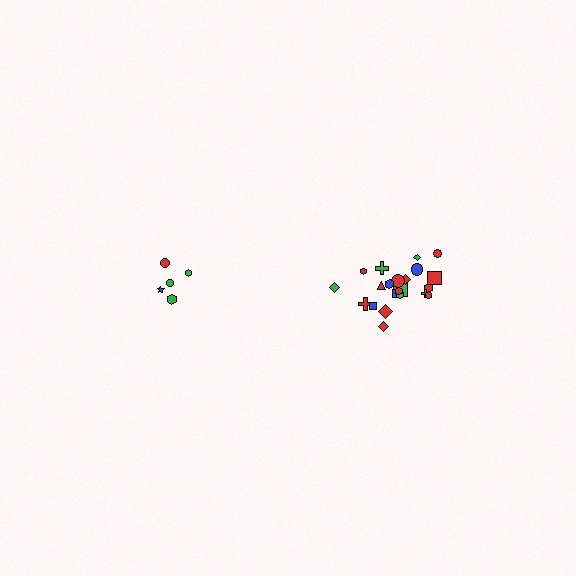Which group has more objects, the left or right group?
The right group.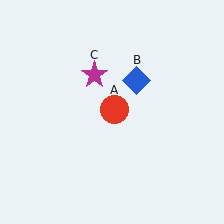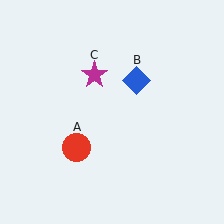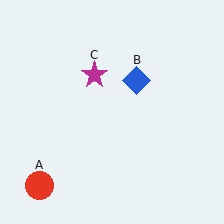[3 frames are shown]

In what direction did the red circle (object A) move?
The red circle (object A) moved down and to the left.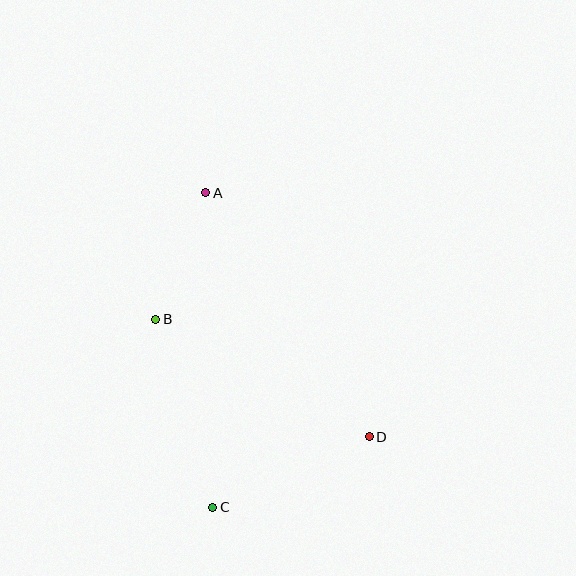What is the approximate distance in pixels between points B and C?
The distance between B and C is approximately 196 pixels.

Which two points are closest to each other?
Points A and B are closest to each other.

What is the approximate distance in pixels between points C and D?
The distance between C and D is approximately 172 pixels.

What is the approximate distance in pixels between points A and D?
The distance between A and D is approximately 294 pixels.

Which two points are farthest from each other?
Points A and C are farthest from each other.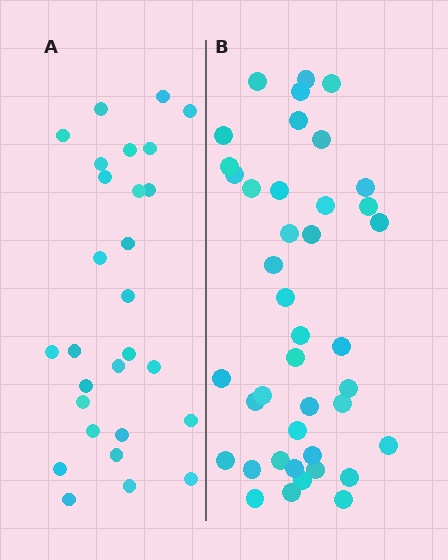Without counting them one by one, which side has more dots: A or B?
Region B (the right region) has more dots.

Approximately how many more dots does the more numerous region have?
Region B has approximately 15 more dots than region A.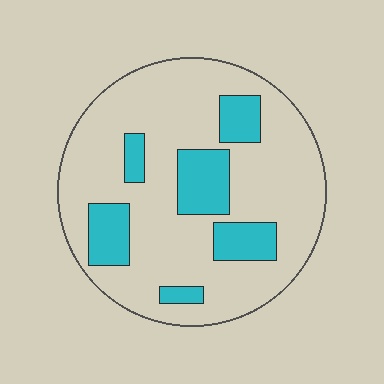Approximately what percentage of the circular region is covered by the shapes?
Approximately 20%.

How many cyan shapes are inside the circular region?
6.